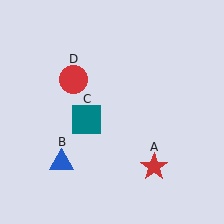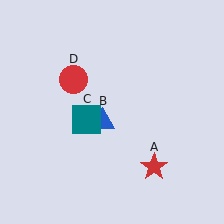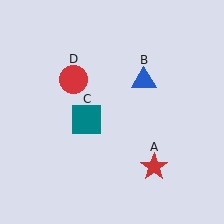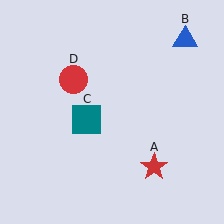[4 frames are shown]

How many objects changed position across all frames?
1 object changed position: blue triangle (object B).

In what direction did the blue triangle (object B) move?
The blue triangle (object B) moved up and to the right.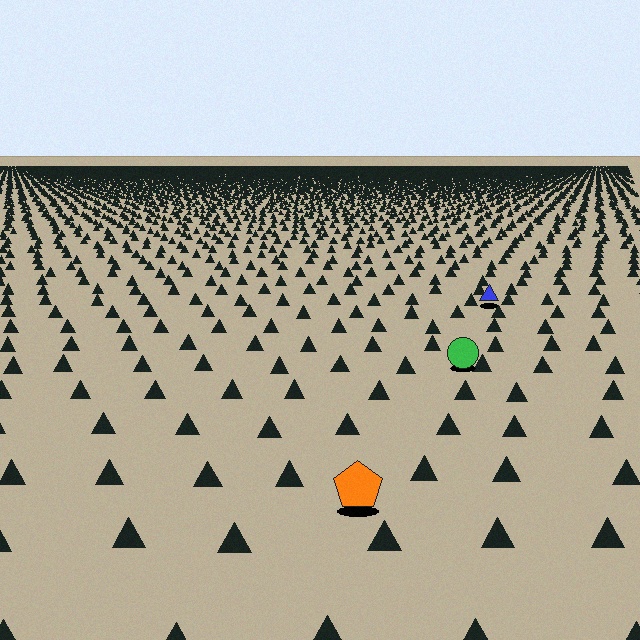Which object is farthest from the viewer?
The blue triangle is farthest from the viewer. It appears smaller and the ground texture around it is denser.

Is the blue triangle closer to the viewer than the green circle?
No. The green circle is closer — you can tell from the texture gradient: the ground texture is coarser near it.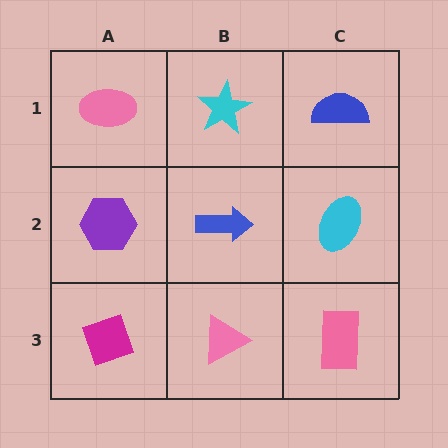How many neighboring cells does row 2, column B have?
4.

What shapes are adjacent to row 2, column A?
A pink ellipse (row 1, column A), a magenta diamond (row 3, column A), a blue arrow (row 2, column B).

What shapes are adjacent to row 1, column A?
A purple hexagon (row 2, column A), a cyan star (row 1, column B).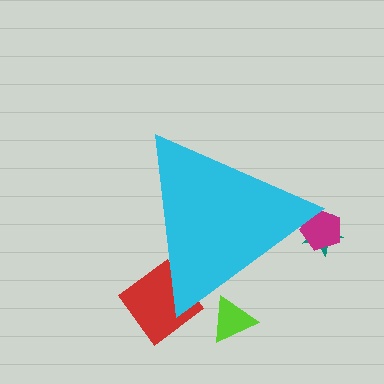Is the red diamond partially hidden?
Yes, the red diamond is partially hidden behind the cyan triangle.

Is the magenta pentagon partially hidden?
Yes, the magenta pentagon is partially hidden behind the cyan triangle.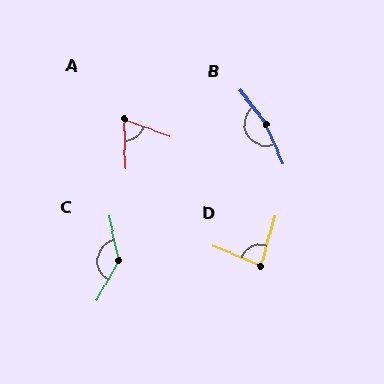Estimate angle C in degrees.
Approximately 138 degrees.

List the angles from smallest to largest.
A (69°), D (84°), C (138°), B (166°).